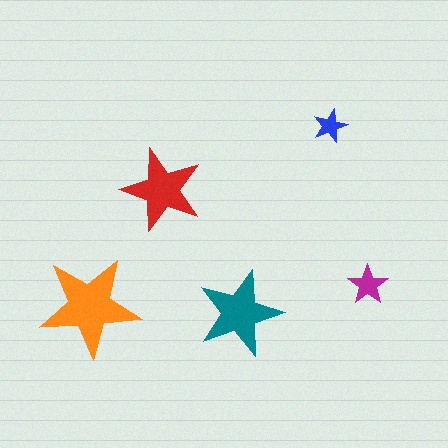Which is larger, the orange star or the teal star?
The orange one.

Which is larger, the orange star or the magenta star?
The orange one.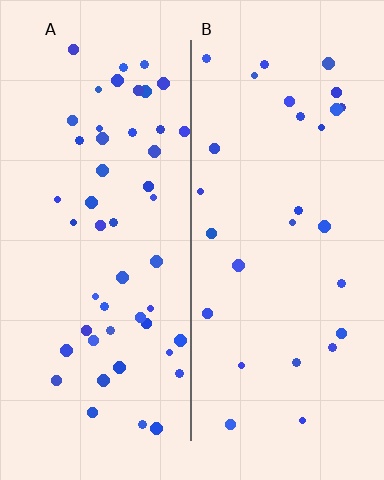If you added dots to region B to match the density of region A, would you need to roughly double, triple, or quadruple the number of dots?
Approximately double.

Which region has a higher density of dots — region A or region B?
A (the left).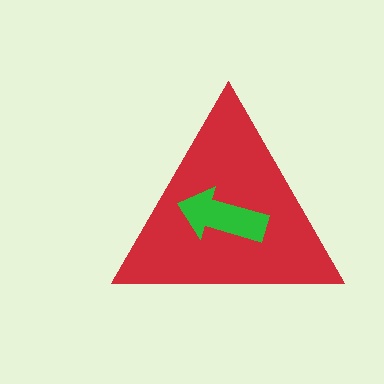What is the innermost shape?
The green arrow.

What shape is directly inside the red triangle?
The green arrow.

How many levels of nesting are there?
2.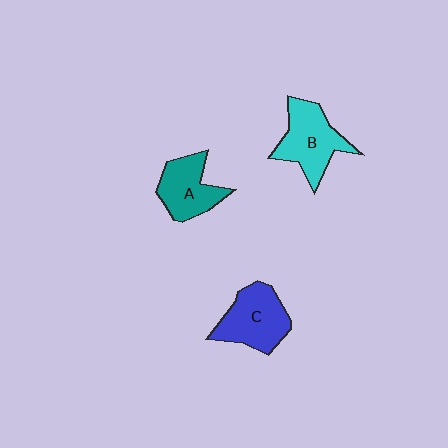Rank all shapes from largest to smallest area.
From largest to smallest: B (cyan), C (blue), A (teal).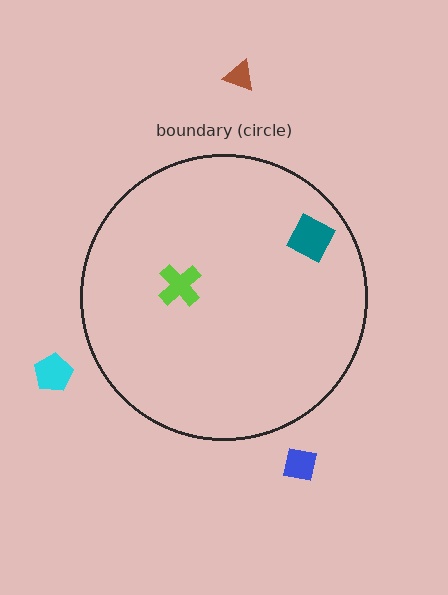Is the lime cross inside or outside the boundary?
Inside.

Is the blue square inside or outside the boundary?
Outside.